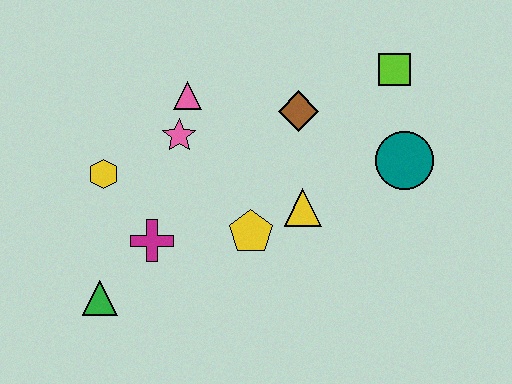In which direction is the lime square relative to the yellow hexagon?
The lime square is to the right of the yellow hexagon.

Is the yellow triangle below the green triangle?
No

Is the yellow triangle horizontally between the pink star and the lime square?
Yes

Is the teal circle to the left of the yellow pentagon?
No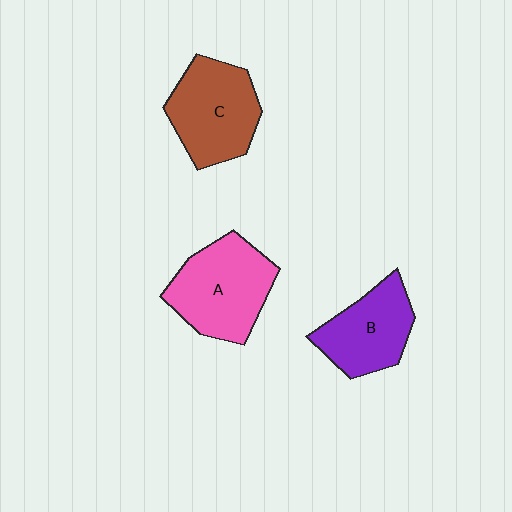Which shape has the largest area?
Shape A (pink).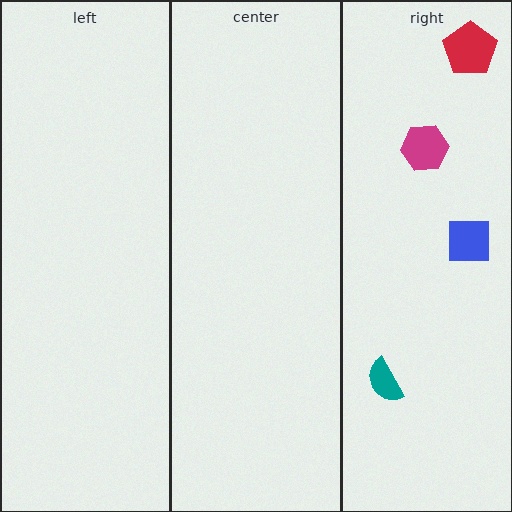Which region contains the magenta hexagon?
The right region.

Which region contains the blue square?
The right region.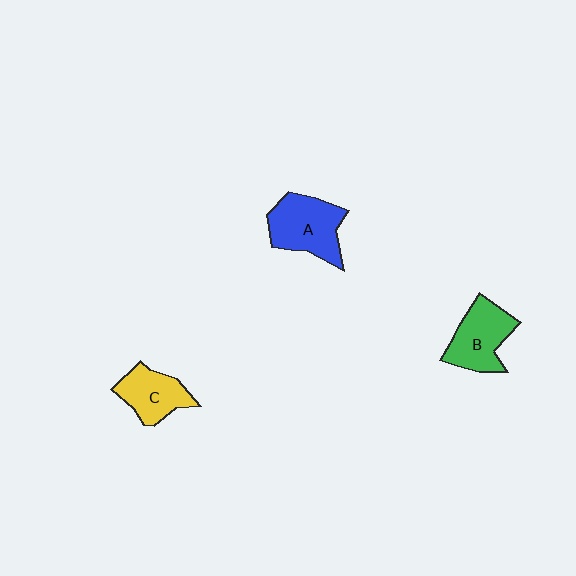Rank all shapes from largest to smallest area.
From largest to smallest: A (blue), B (green), C (yellow).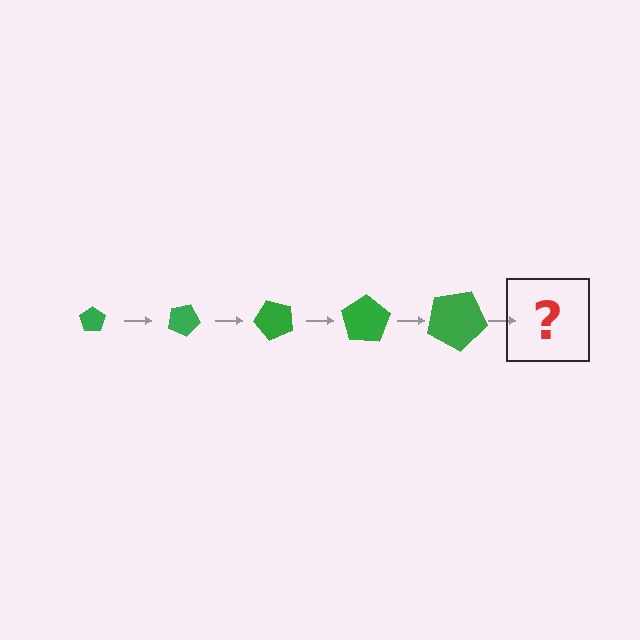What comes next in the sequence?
The next element should be a pentagon, larger than the previous one and rotated 125 degrees from the start.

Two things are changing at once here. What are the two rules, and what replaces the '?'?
The two rules are that the pentagon grows larger each step and it rotates 25 degrees each step. The '?' should be a pentagon, larger than the previous one and rotated 125 degrees from the start.